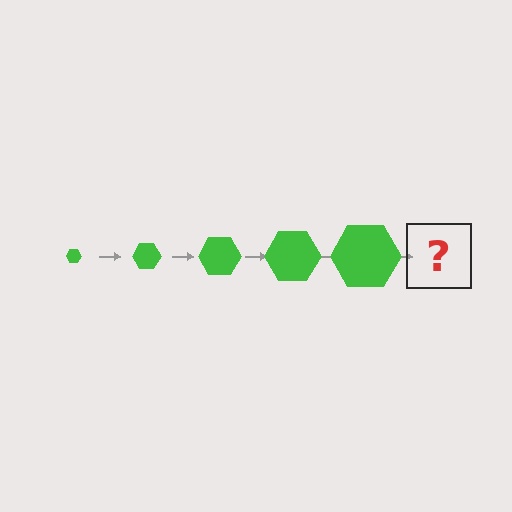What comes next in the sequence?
The next element should be a green hexagon, larger than the previous one.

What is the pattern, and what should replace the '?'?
The pattern is that the hexagon gets progressively larger each step. The '?' should be a green hexagon, larger than the previous one.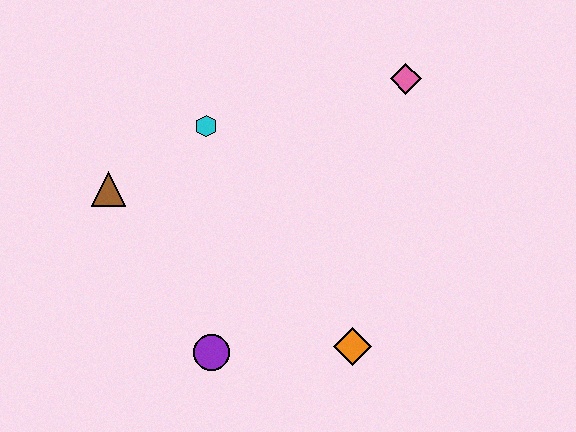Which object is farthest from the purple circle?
The pink diamond is farthest from the purple circle.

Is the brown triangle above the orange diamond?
Yes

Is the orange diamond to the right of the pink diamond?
No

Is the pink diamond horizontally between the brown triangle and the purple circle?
No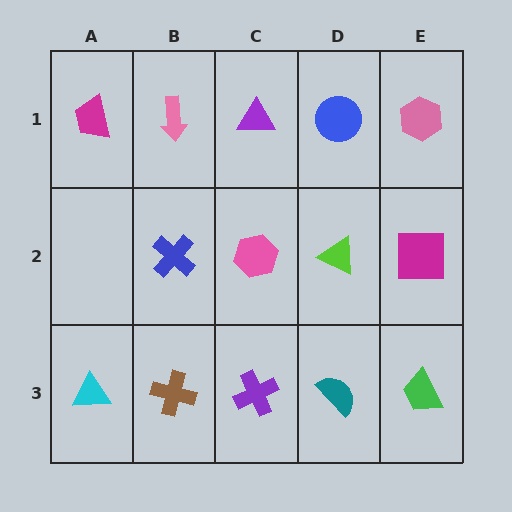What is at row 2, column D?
A lime triangle.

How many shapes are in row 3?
5 shapes.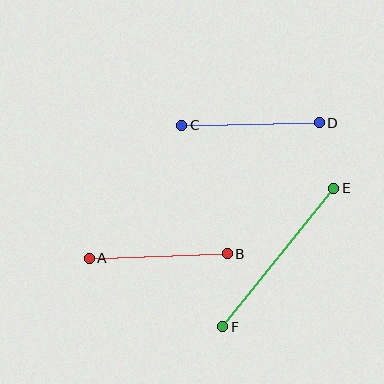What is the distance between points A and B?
The distance is approximately 138 pixels.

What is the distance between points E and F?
The distance is approximately 177 pixels.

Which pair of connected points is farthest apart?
Points E and F are farthest apart.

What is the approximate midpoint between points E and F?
The midpoint is at approximately (278, 258) pixels.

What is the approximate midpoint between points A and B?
The midpoint is at approximately (158, 256) pixels.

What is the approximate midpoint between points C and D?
The midpoint is at approximately (250, 124) pixels.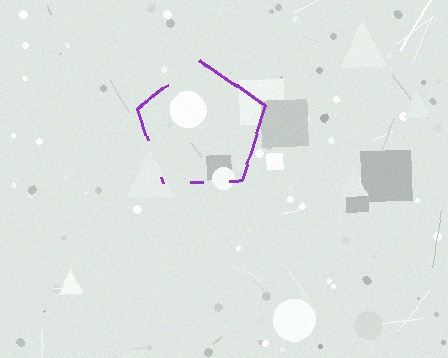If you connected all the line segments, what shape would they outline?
They would outline a pentagon.